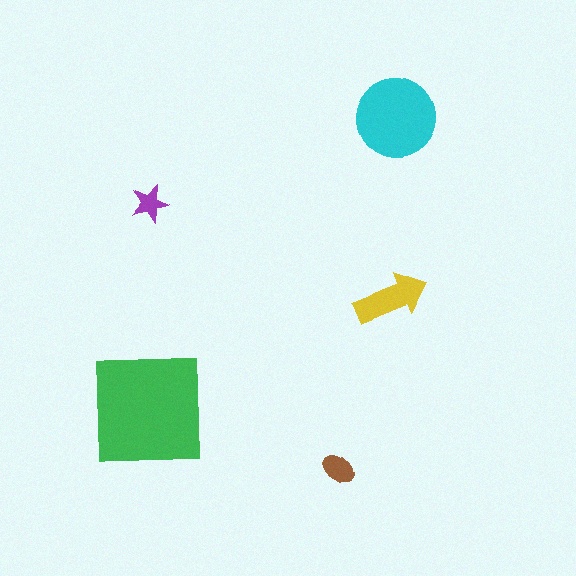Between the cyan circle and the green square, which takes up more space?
The green square.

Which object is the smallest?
The purple star.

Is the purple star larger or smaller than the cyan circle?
Smaller.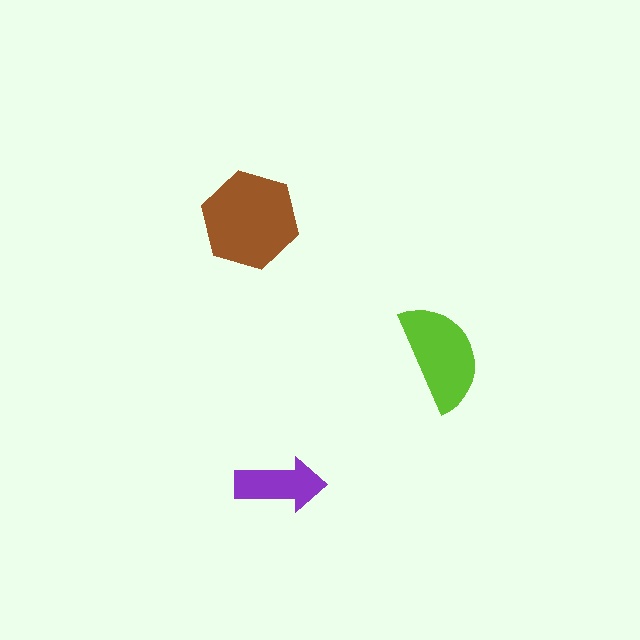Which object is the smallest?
The purple arrow.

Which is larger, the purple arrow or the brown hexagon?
The brown hexagon.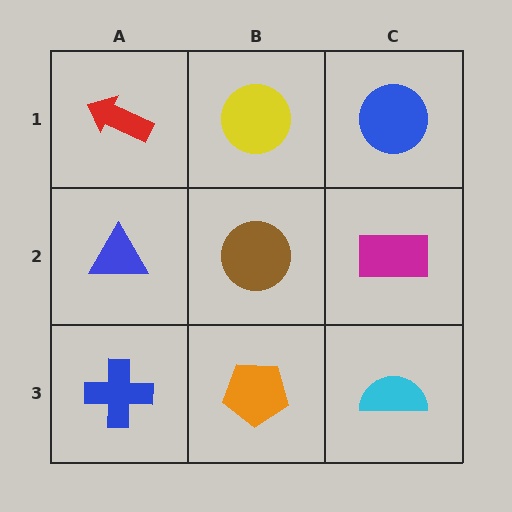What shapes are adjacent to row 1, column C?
A magenta rectangle (row 2, column C), a yellow circle (row 1, column B).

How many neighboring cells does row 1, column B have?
3.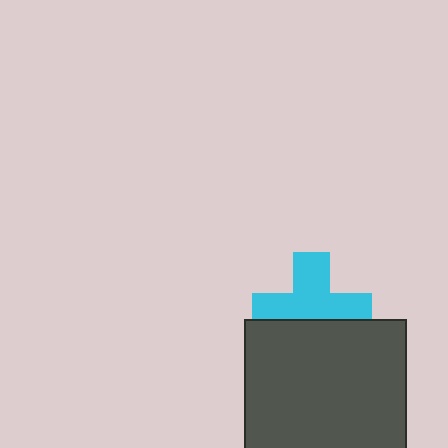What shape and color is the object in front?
The object in front is a dark gray square.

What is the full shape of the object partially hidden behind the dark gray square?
The partially hidden object is a cyan cross.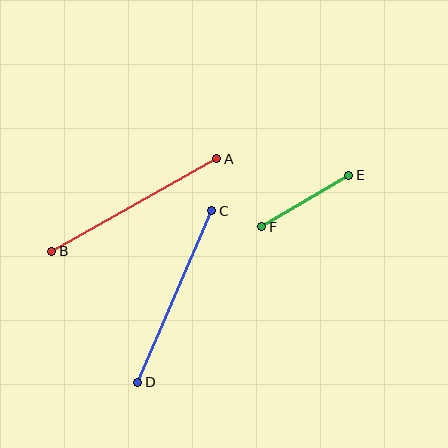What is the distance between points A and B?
The distance is approximately 189 pixels.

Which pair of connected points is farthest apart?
Points A and B are farthest apart.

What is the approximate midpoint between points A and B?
The midpoint is at approximately (134, 205) pixels.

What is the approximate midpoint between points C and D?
The midpoint is at approximately (175, 297) pixels.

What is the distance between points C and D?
The distance is approximately 187 pixels.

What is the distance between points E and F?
The distance is approximately 101 pixels.